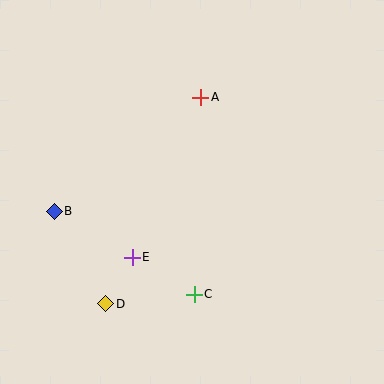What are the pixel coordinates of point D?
Point D is at (106, 304).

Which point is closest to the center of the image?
Point E at (132, 257) is closest to the center.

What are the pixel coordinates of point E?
Point E is at (132, 257).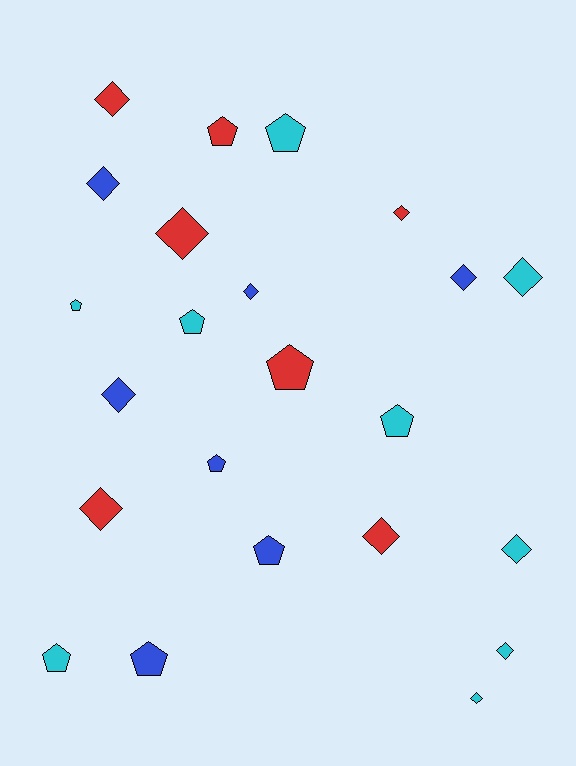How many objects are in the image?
There are 23 objects.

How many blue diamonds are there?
There are 4 blue diamonds.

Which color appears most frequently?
Cyan, with 9 objects.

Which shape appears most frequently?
Diamond, with 13 objects.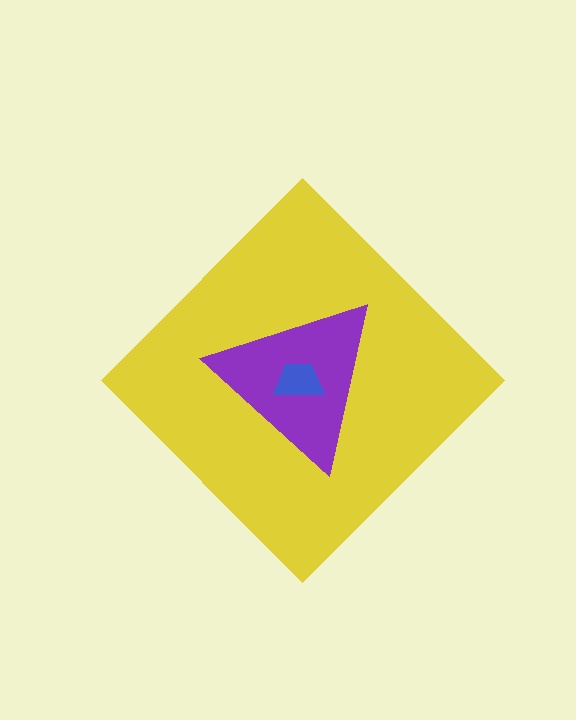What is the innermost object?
The blue trapezoid.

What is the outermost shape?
The yellow diamond.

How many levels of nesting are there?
3.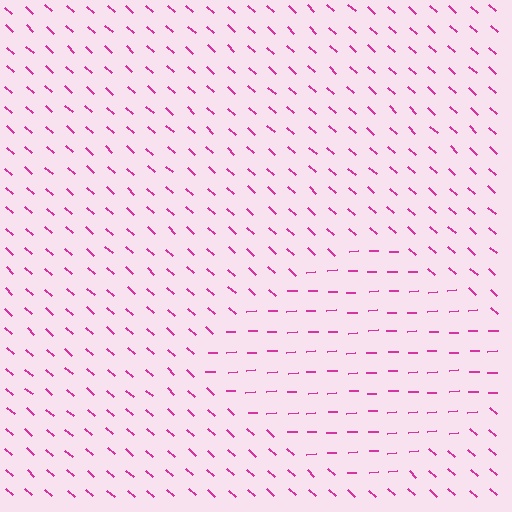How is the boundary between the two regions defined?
The boundary is defined purely by a change in line orientation (approximately 45 degrees difference). All lines are the same color and thickness.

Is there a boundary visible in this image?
Yes, there is a texture boundary formed by a change in line orientation.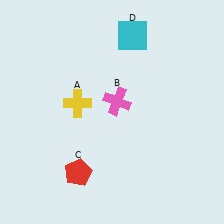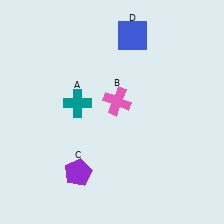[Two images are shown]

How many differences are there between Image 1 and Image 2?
There are 3 differences between the two images.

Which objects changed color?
A changed from yellow to teal. C changed from red to purple. D changed from cyan to blue.